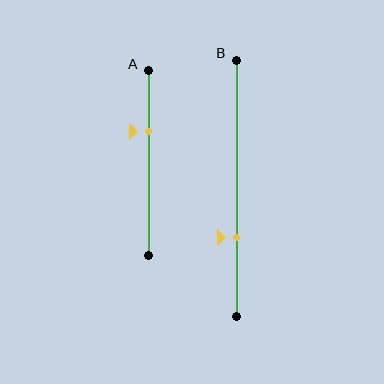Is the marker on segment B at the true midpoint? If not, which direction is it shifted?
No, the marker on segment B is shifted downward by about 19% of the segment length.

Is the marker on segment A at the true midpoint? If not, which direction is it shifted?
No, the marker on segment A is shifted upward by about 17% of the segment length.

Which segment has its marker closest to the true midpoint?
Segment A has its marker closest to the true midpoint.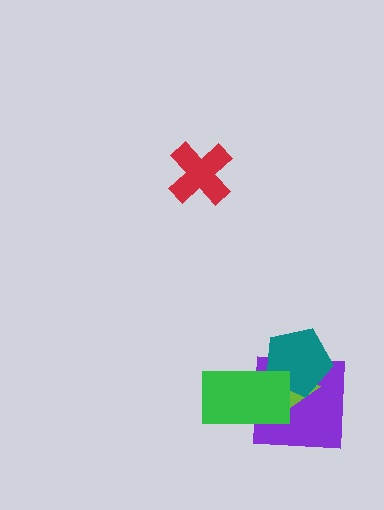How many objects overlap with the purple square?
3 objects overlap with the purple square.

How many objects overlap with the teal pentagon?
3 objects overlap with the teal pentagon.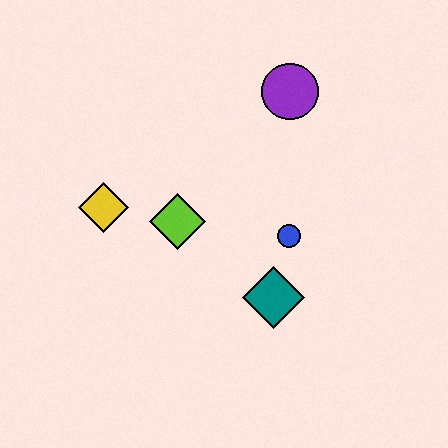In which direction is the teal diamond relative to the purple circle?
The teal diamond is below the purple circle.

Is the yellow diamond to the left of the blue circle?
Yes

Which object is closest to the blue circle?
The teal diamond is closest to the blue circle.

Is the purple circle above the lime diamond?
Yes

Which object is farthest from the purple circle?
The yellow diamond is farthest from the purple circle.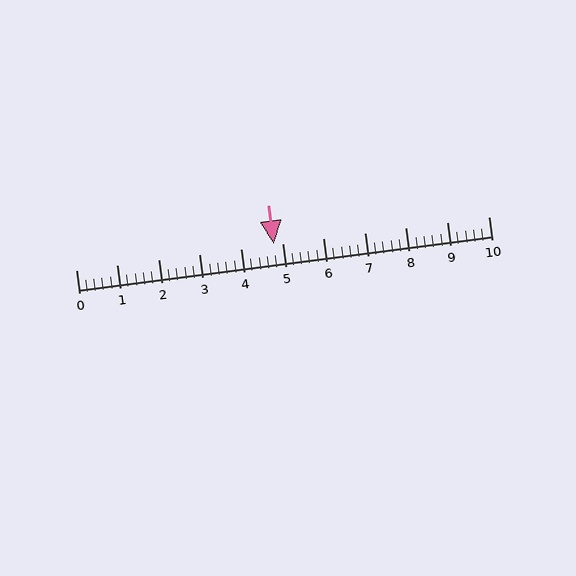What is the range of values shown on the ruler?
The ruler shows values from 0 to 10.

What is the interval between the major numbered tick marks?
The major tick marks are spaced 1 units apart.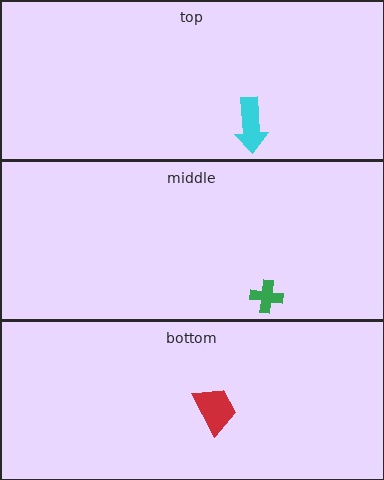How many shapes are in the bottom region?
1.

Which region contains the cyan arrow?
The top region.